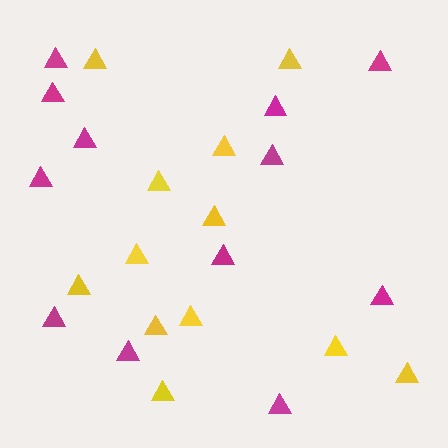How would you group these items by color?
There are 2 groups: one group of yellow triangles (12) and one group of magenta triangles (12).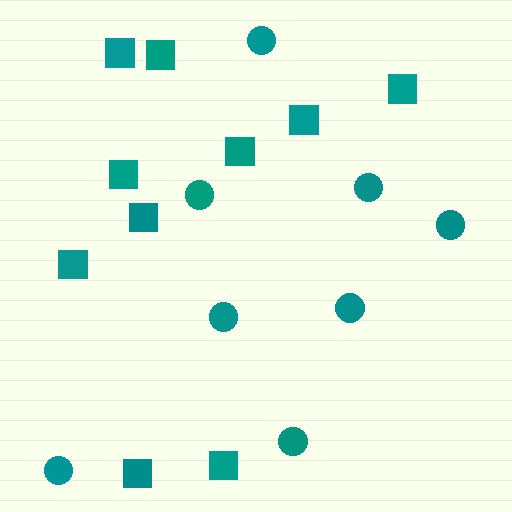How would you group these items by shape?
There are 2 groups: one group of squares (10) and one group of circles (8).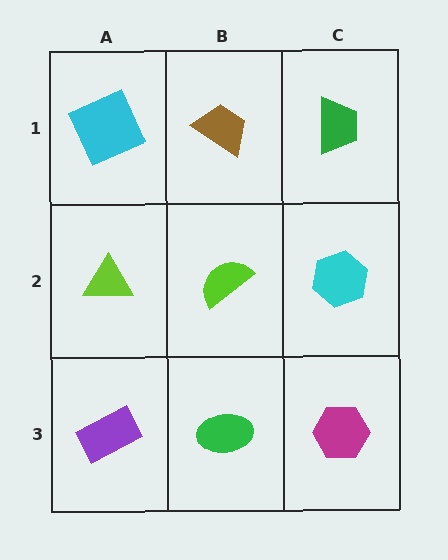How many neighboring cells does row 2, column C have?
3.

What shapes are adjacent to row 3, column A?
A lime triangle (row 2, column A), a green ellipse (row 3, column B).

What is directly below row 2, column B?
A green ellipse.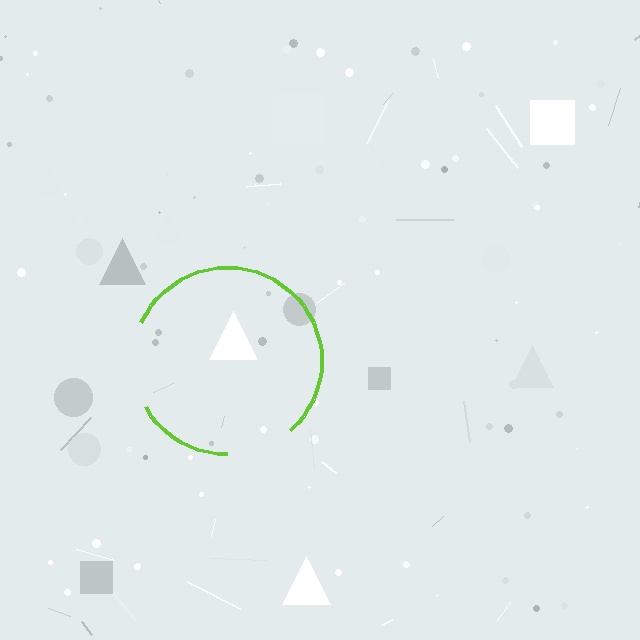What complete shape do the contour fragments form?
The contour fragments form a circle.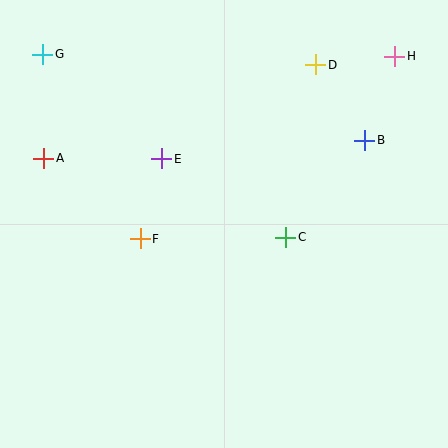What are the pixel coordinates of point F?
Point F is at (140, 239).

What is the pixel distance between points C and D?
The distance between C and D is 176 pixels.